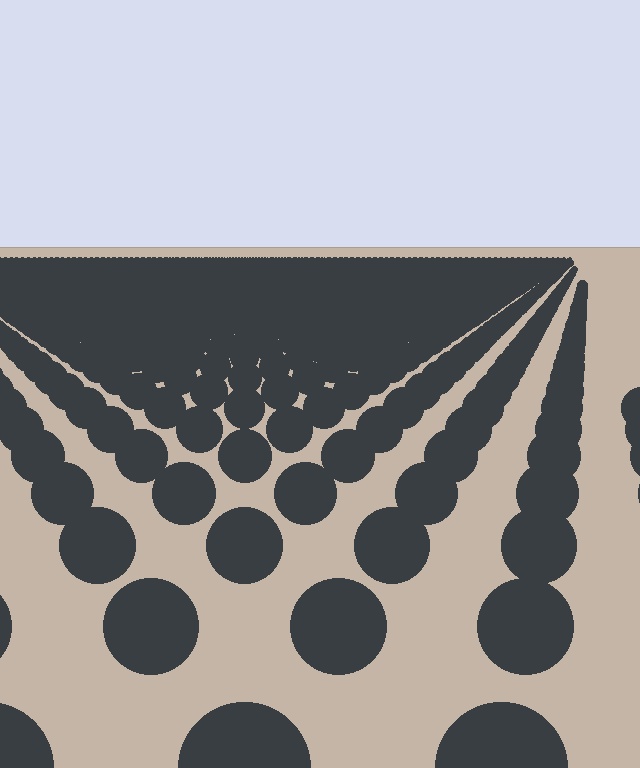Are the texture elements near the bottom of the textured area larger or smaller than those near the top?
Larger. Near the bottom, elements are closer to the viewer and appear at a bigger on-screen size.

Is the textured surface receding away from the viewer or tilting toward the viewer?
The surface is receding away from the viewer. Texture elements get smaller and denser toward the top.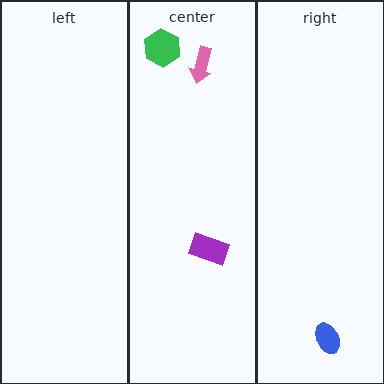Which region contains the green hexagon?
The center region.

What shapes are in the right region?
The blue ellipse.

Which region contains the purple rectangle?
The center region.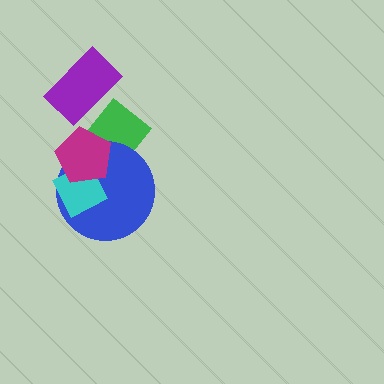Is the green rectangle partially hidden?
Yes, it is partially covered by another shape.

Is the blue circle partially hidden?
Yes, it is partially covered by another shape.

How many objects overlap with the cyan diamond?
3 objects overlap with the cyan diamond.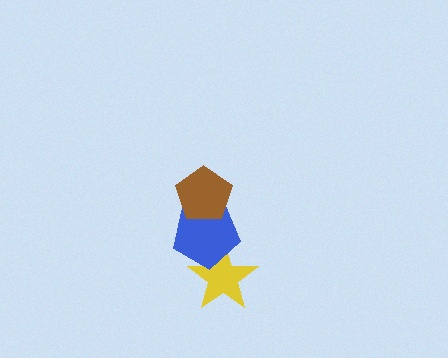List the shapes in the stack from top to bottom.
From top to bottom: the brown pentagon, the blue pentagon, the yellow star.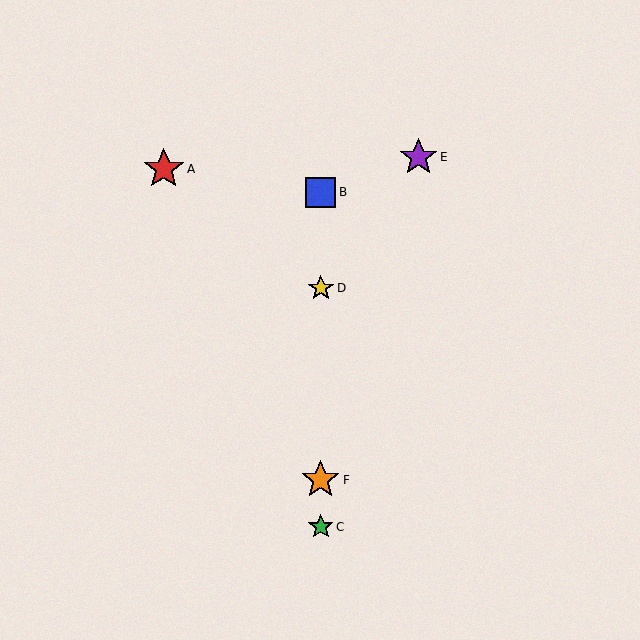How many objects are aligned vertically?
4 objects (B, C, D, F) are aligned vertically.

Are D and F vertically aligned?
Yes, both are at x≈321.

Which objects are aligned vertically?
Objects B, C, D, F are aligned vertically.